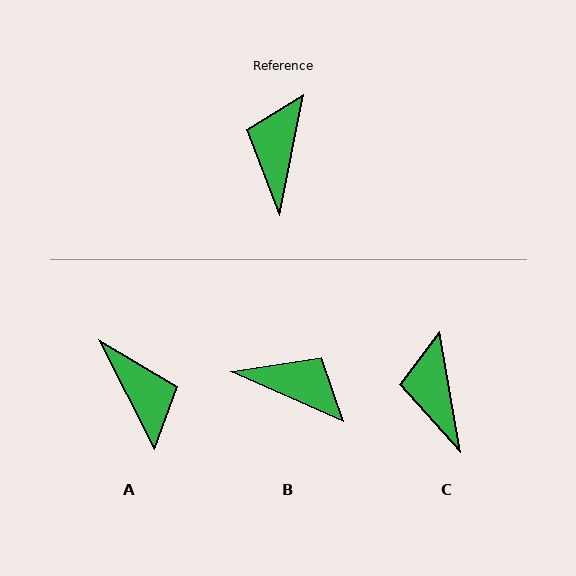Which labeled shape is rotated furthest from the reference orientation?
A, about 141 degrees away.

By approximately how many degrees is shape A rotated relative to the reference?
Approximately 141 degrees clockwise.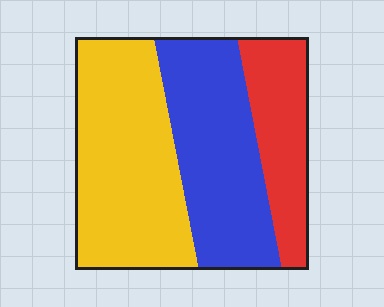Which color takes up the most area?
Yellow, at roughly 45%.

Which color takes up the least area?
Red, at roughly 20%.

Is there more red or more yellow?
Yellow.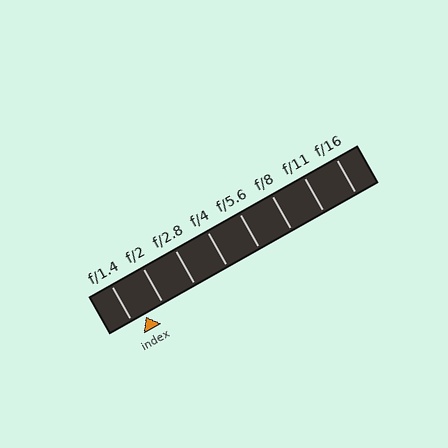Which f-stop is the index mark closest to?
The index mark is closest to f/1.4.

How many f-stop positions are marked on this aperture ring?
There are 8 f-stop positions marked.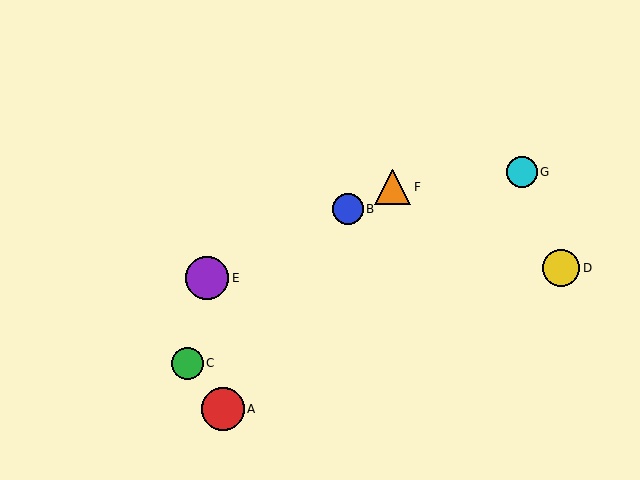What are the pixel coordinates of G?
Object G is at (522, 172).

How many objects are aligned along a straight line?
3 objects (B, E, F) are aligned along a straight line.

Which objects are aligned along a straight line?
Objects B, E, F are aligned along a straight line.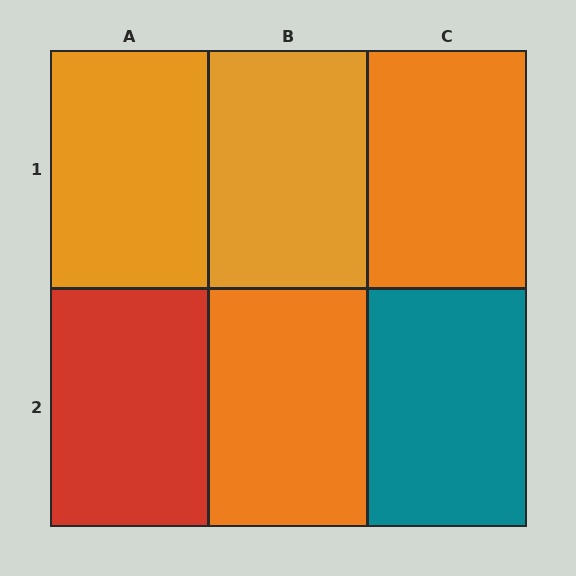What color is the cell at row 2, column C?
Teal.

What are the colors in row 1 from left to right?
Orange, orange, orange.